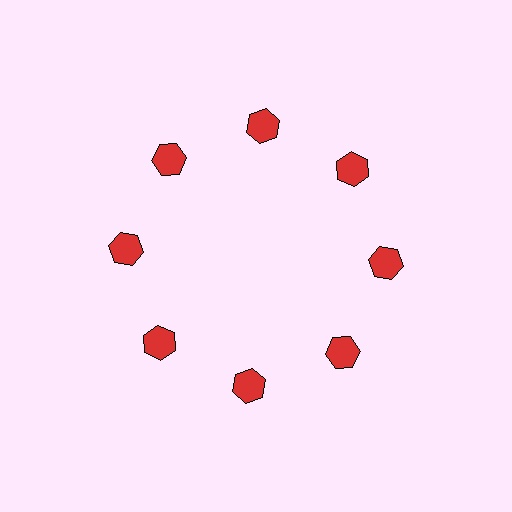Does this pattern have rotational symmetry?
Yes, this pattern has 8-fold rotational symmetry. It looks the same after rotating 45 degrees around the center.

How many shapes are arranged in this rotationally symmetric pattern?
There are 8 shapes, arranged in 8 groups of 1.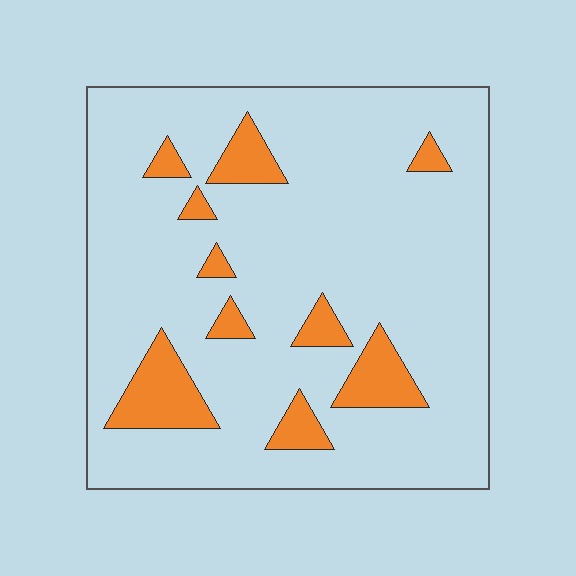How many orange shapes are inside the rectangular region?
10.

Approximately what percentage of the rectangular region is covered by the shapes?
Approximately 15%.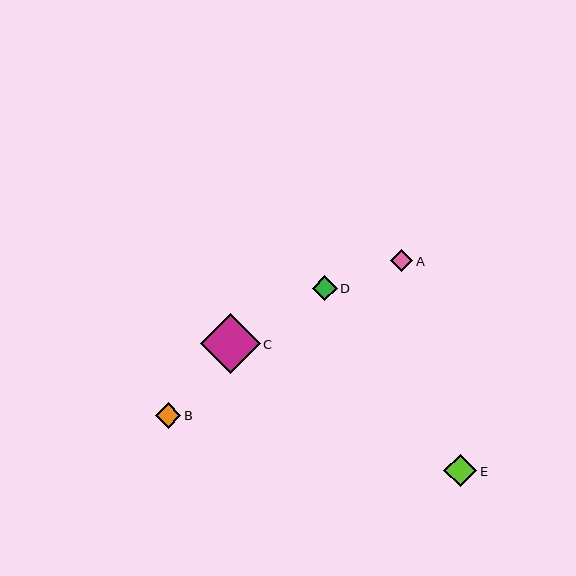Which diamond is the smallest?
Diamond A is the smallest with a size of approximately 23 pixels.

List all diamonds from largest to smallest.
From largest to smallest: C, E, B, D, A.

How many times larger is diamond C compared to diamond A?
Diamond C is approximately 2.6 times the size of diamond A.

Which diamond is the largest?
Diamond C is the largest with a size of approximately 60 pixels.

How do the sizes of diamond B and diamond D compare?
Diamond B and diamond D are approximately the same size.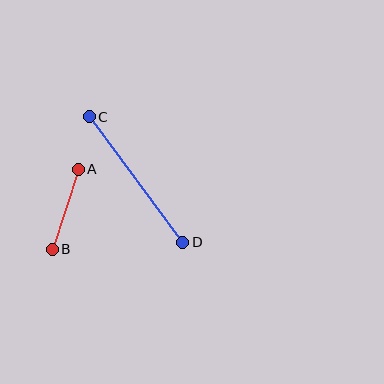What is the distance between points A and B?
The distance is approximately 84 pixels.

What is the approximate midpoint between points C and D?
The midpoint is at approximately (136, 180) pixels.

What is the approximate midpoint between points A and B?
The midpoint is at approximately (65, 209) pixels.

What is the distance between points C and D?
The distance is approximately 156 pixels.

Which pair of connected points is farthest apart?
Points C and D are farthest apart.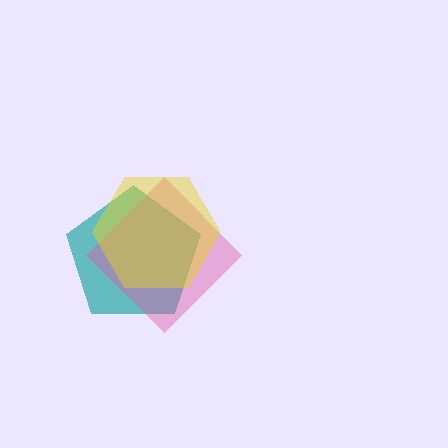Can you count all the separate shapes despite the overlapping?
Yes, there are 3 separate shapes.